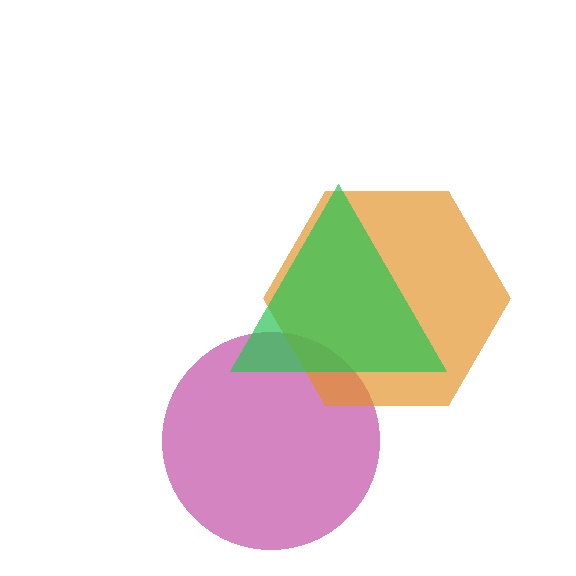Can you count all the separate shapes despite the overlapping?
Yes, there are 3 separate shapes.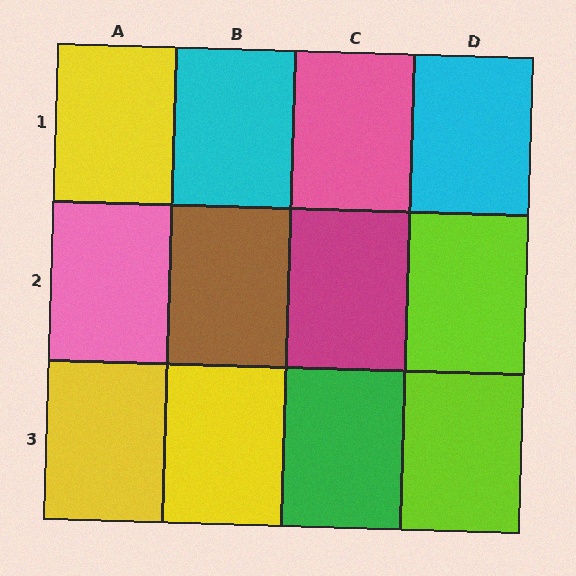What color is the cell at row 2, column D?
Lime.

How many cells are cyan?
2 cells are cyan.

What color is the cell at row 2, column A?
Pink.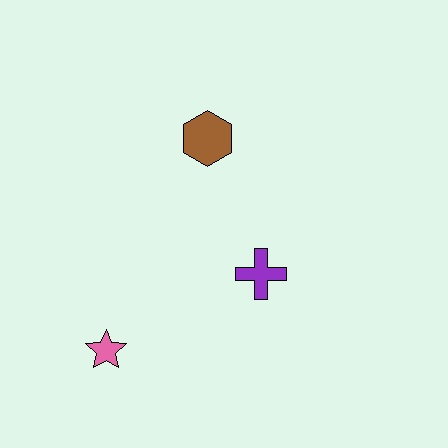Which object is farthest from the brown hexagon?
The pink star is farthest from the brown hexagon.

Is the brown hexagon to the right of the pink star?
Yes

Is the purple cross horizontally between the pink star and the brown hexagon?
No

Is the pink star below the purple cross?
Yes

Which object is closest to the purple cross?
The brown hexagon is closest to the purple cross.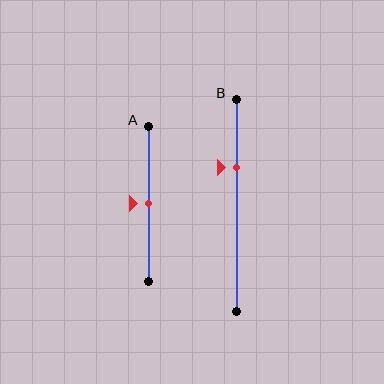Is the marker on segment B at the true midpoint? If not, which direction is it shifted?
No, the marker on segment B is shifted upward by about 18% of the segment length.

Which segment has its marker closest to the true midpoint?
Segment A has its marker closest to the true midpoint.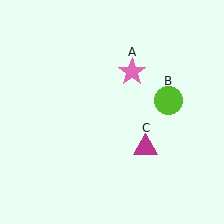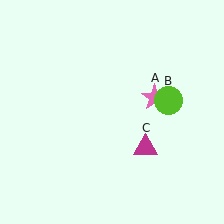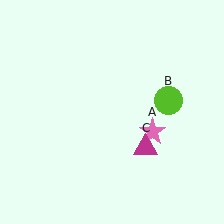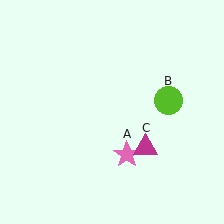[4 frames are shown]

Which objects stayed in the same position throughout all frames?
Lime circle (object B) and magenta triangle (object C) remained stationary.